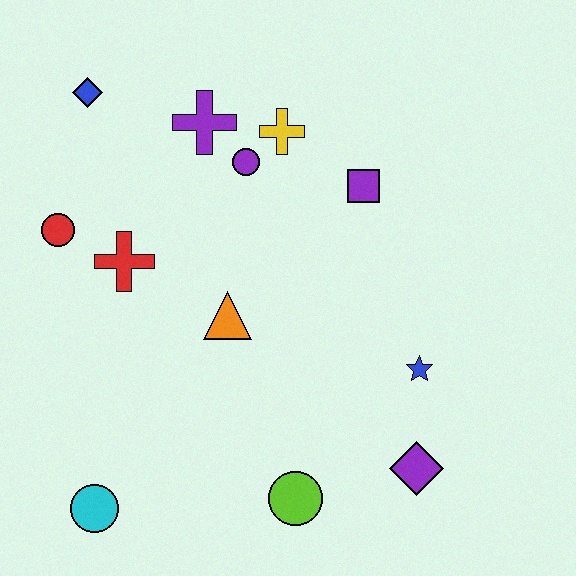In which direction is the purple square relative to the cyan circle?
The purple square is above the cyan circle.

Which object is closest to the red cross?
The red circle is closest to the red cross.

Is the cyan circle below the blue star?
Yes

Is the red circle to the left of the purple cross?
Yes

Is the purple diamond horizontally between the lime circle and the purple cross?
No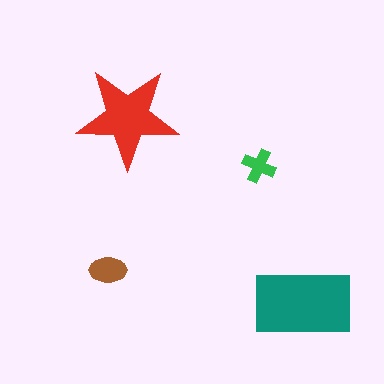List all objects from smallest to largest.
The green cross, the brown ellipse, the red star, the teal rectangle.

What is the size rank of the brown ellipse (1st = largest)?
3rd.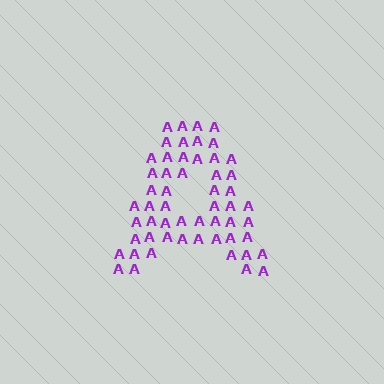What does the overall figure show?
The overall figure shows the letter A.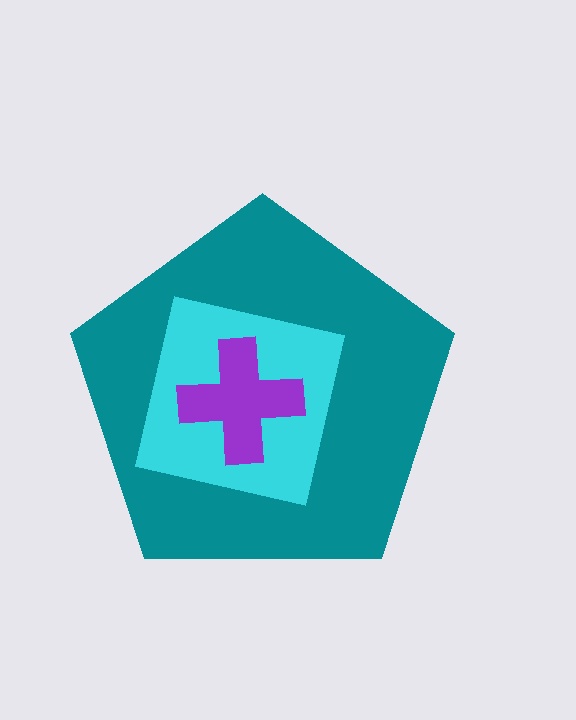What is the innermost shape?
The purple cross.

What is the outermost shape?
The teal pentagon.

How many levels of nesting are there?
3.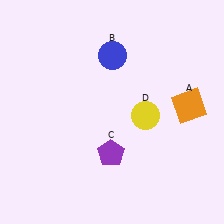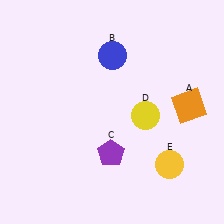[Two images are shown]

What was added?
A yellow circle (E) was added in Image 2.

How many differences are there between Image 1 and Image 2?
There is 1 difference between the two images.